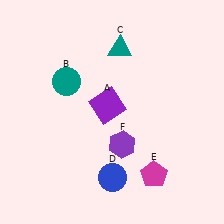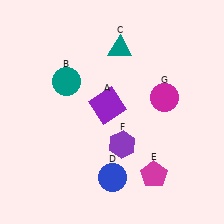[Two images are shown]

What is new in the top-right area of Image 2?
A magenta circle (G) was added in the top-right area of Image 2.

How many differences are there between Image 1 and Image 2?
There is 1 difference between the two images.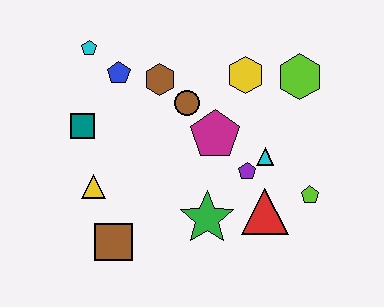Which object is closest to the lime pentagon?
The red triangle is closest to the lime pentagon.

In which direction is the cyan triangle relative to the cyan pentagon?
The cyan triangle is to the right of the cyan pentagon.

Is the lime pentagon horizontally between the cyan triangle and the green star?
No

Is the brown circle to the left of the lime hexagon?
Yes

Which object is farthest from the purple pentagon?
The cyan pentagon is farthest from the purple pentagon.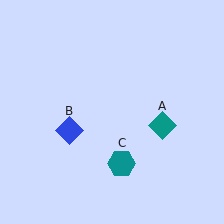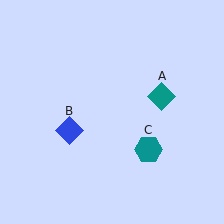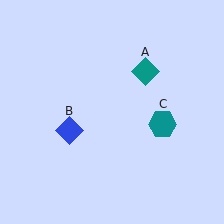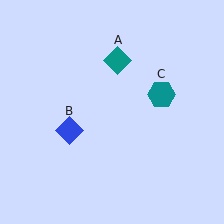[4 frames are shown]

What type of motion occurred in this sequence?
The teal diamond (object A), teal hexagon (object C) rotated counterclockwise around the center of the scene.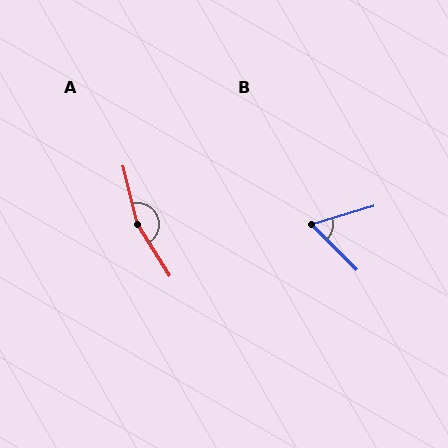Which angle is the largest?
A, at approximately 161 degrees.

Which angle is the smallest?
B, at approximately 62 degrees.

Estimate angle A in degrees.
Approximately 161 degrees.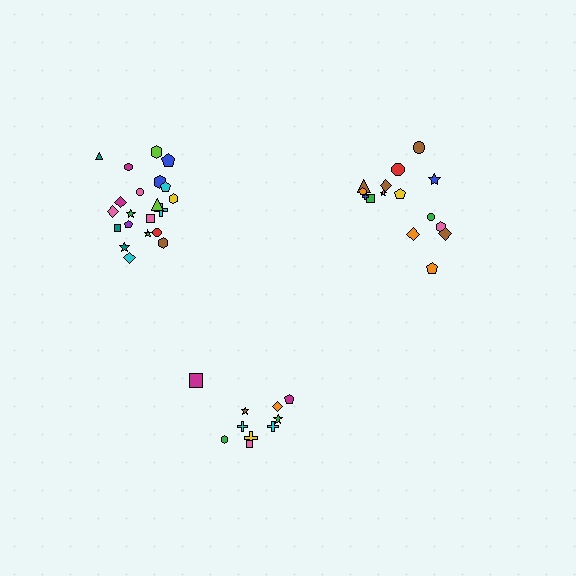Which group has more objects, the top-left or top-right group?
The top-left group.